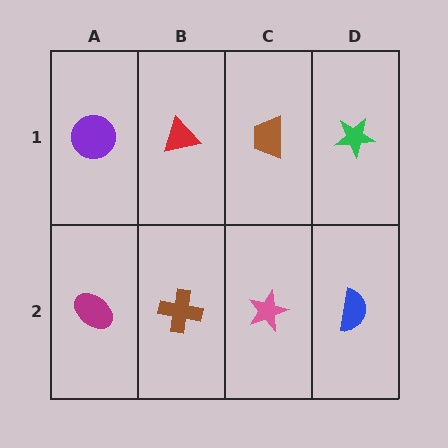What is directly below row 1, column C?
A pink star.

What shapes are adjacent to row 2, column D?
A green star (row 1, column D), a pink star (row 2, column C).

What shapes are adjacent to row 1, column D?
A blue semicircle (row 2, column D), a brown trapezoid (row 1, column C).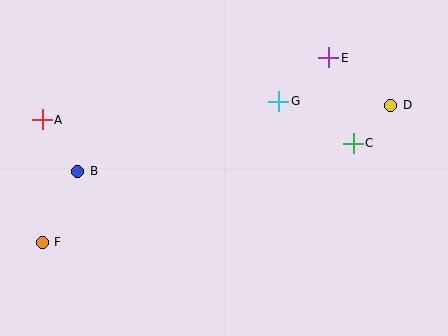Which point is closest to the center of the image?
Point G at (279, 101) is closest to the center.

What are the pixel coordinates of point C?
Point C is at (353, 143).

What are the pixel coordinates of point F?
Point F is at (42, 242).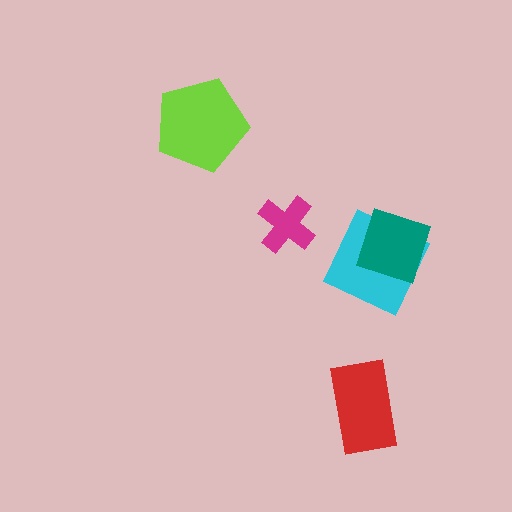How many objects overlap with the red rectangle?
0 objects overlap with the red rectangle.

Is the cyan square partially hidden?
Yes, it is partially covered by another shape.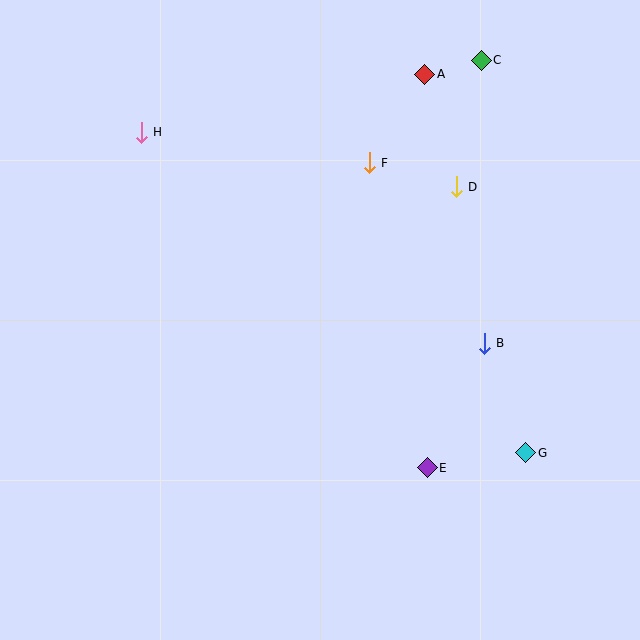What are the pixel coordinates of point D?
Point D is at (456, 187).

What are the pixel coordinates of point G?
Point G is at (526, 453).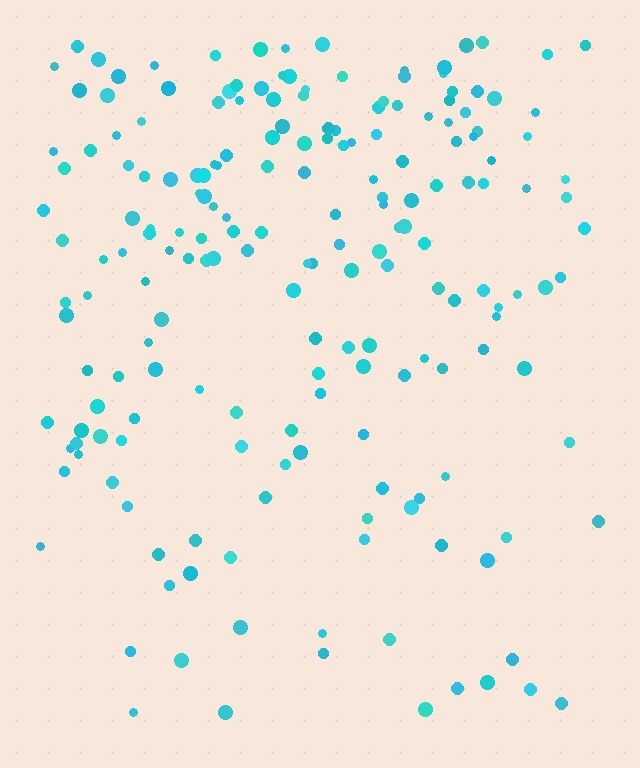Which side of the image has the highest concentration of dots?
The top.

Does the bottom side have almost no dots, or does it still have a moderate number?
Still a moderate number, just noticeably fewer than the top.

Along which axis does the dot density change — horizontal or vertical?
Vertical.